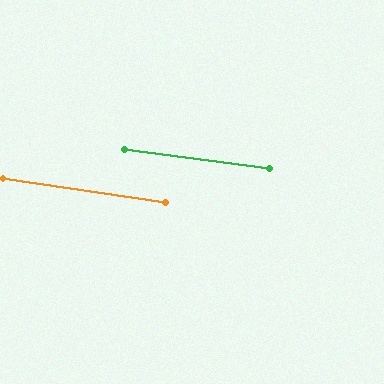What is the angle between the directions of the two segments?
Approximately 1 degree.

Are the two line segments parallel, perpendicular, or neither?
Parallel — their directions differ by only 1.3°.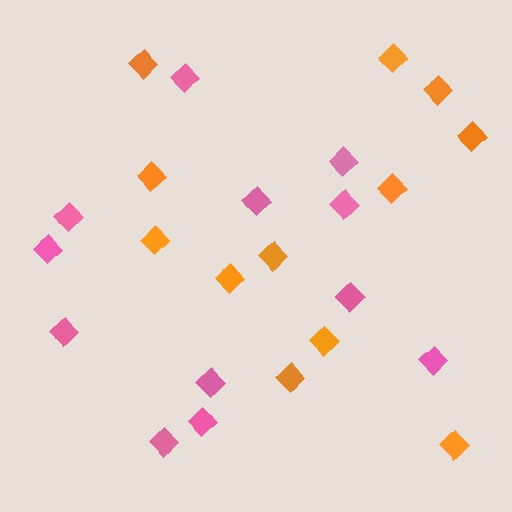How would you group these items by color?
There are 2 groups: one group of orange diamonds (12) and one group of pink diamonds (12).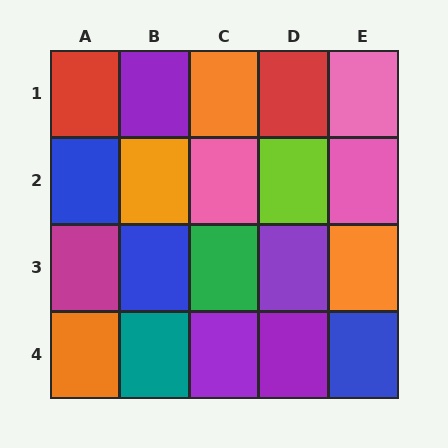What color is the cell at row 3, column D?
Purple.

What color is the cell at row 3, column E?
Orange.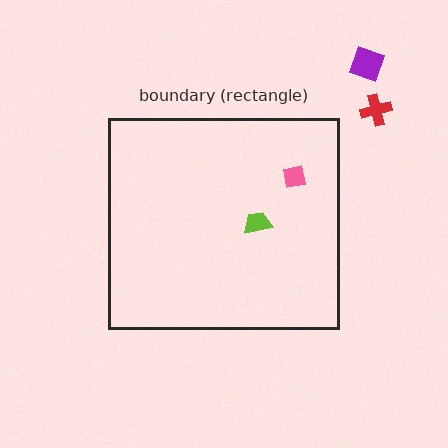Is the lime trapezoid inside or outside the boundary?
Inside.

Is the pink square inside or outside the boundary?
Inside.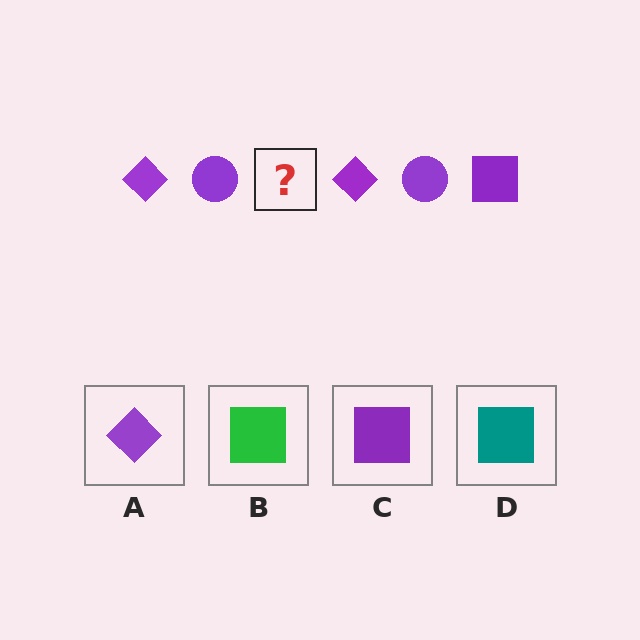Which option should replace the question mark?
Option C.